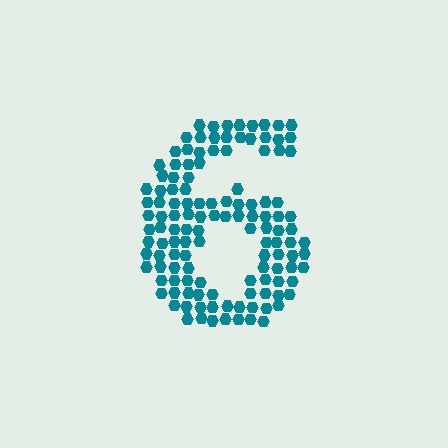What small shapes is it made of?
It is made of small hexagons.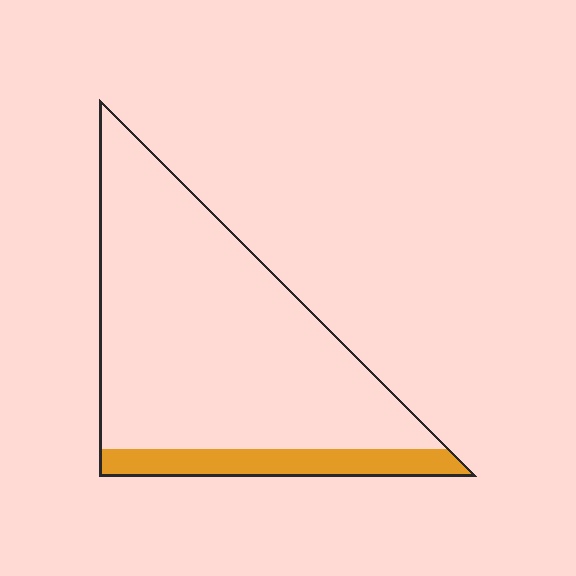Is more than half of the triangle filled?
No.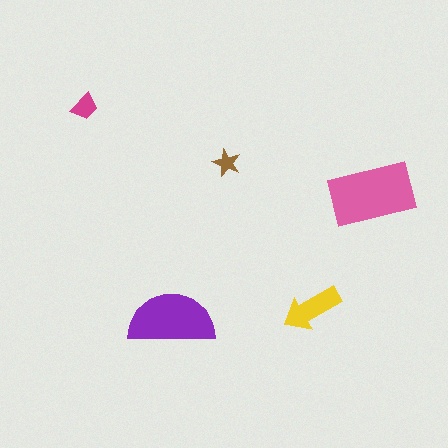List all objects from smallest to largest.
The brown star, the magenta trapezoid, the yellow arrow, the purple semicircle, the pink rectangle.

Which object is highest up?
The magenta trapezoid is topmost.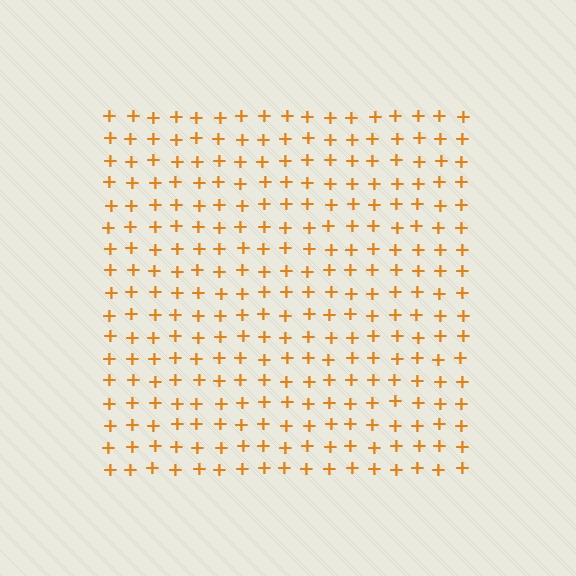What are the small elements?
The small elements are plus signs.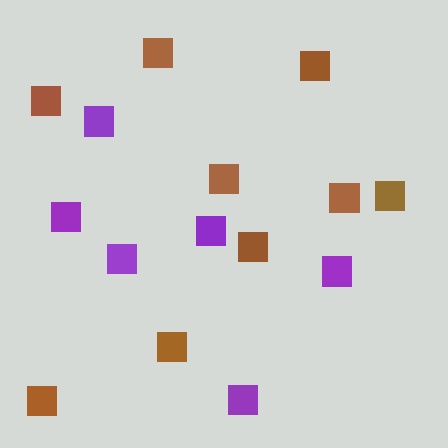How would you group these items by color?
There are 2 groups: one group of purple squares (6) and one group of brown squares (9).